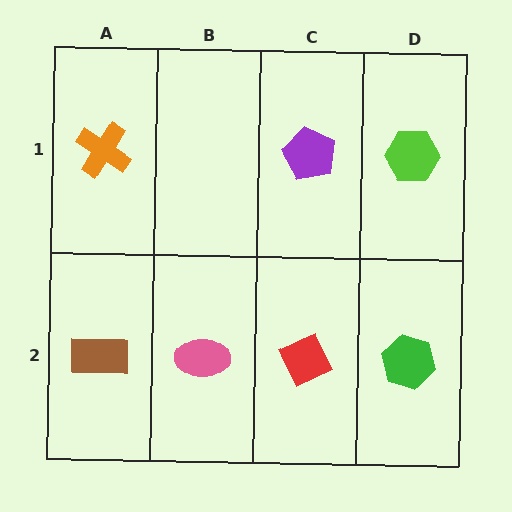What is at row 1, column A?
An orange cross.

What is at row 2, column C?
A red diamond.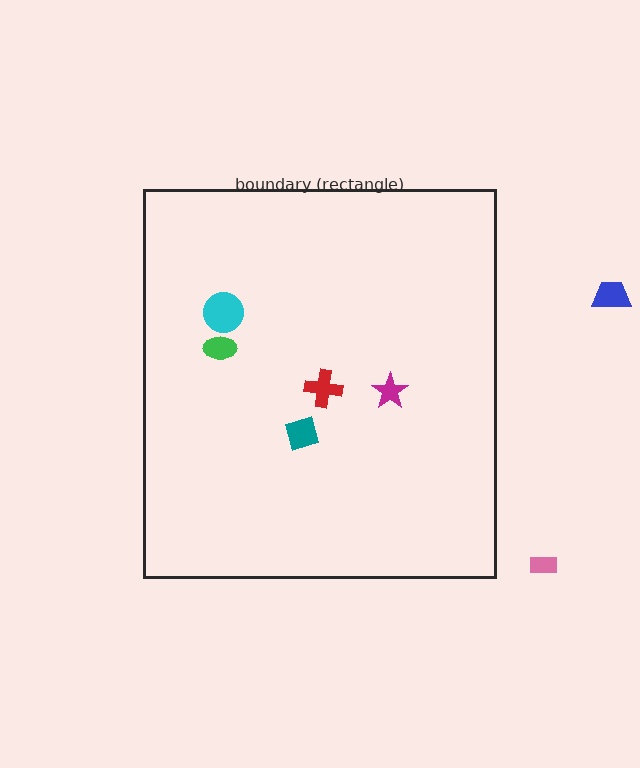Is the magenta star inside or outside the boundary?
Inside.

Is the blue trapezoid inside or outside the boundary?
Outside.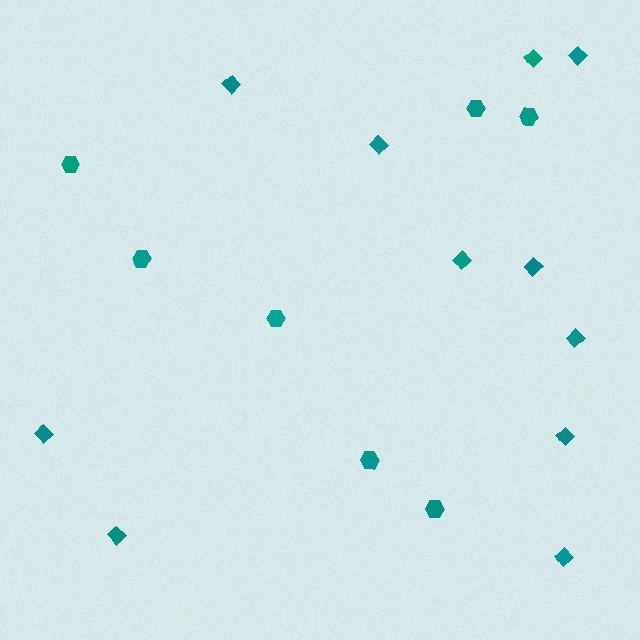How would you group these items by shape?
There are 2 groups: one group of diamonds (11) and one group of hexagons (7).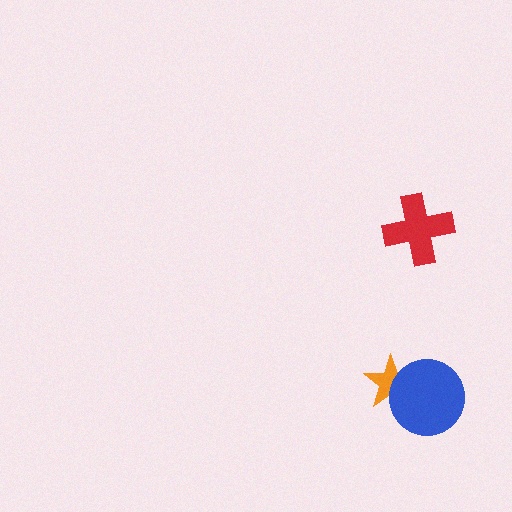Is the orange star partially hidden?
Yes, it is partially covered by another shape.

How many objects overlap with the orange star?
1 object overlaps with the orange star.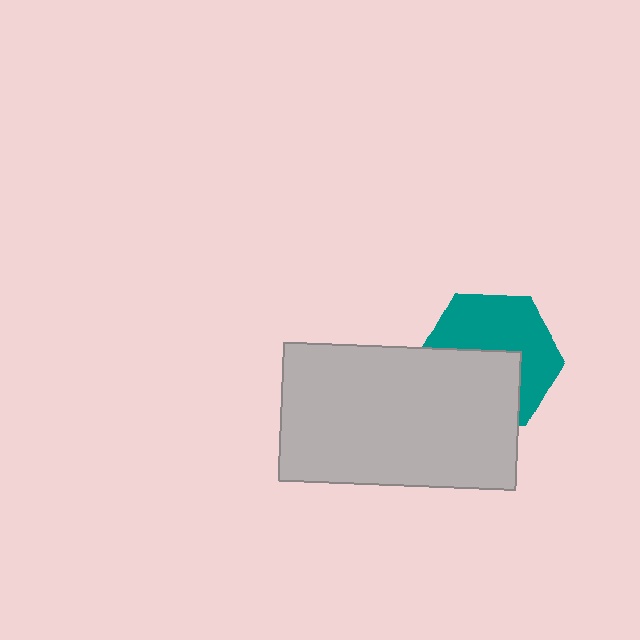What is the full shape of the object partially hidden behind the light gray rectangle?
The partially hidden object is a teal hexagon.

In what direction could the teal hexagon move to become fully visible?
The teal hexagon could move up. That would shift it out from behind the light gray rectangle entirely.